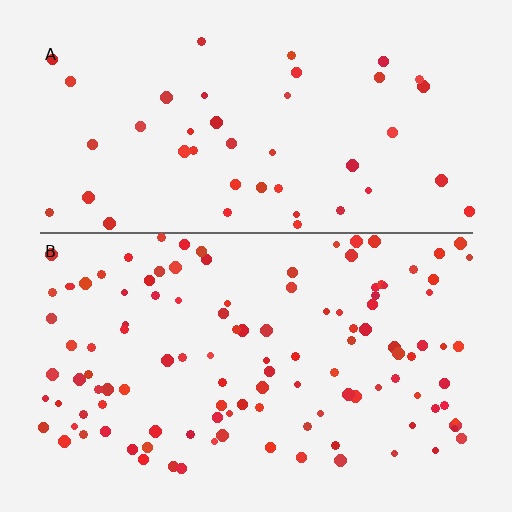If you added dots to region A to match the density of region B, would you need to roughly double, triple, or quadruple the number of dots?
Approximately triple.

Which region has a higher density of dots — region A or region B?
B (the bottom).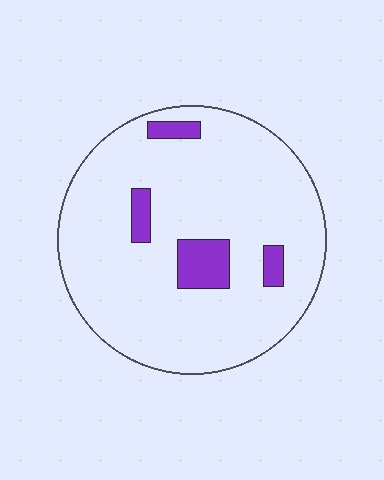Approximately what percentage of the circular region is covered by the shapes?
Approximately 10%.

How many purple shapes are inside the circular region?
4.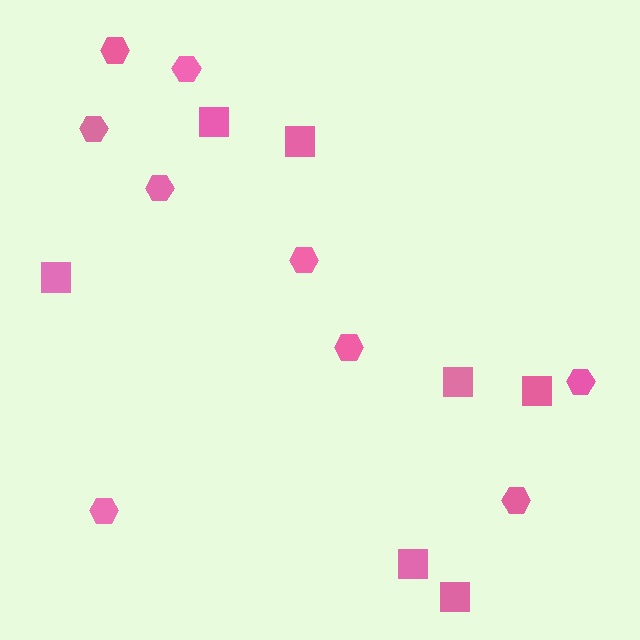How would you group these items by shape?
There are 2 groups: one group of hexagons (9) and one group of squares (7).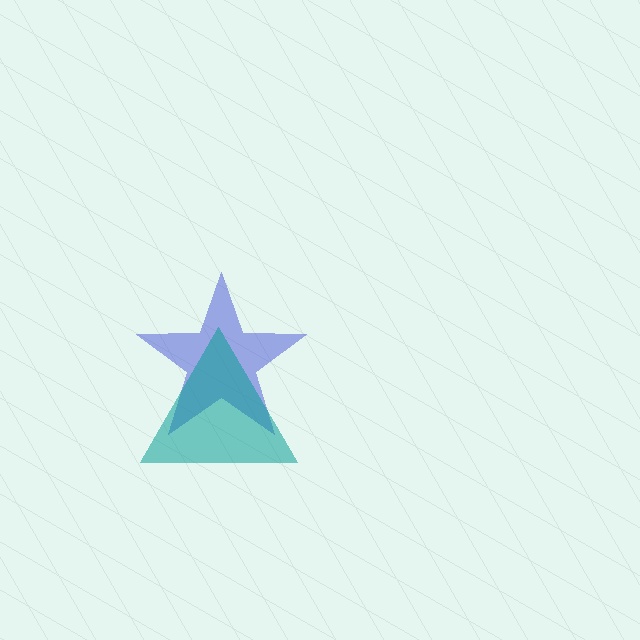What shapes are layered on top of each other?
The layered shapes are: a blue star, a teal triangle.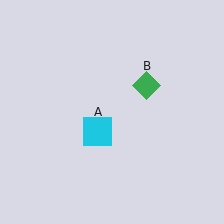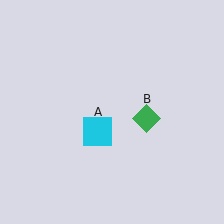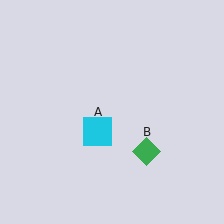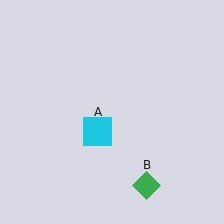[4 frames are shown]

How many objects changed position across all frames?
1 object changed position: green diamond (object B).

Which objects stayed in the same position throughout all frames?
Cyan square (object A) remained stationary.